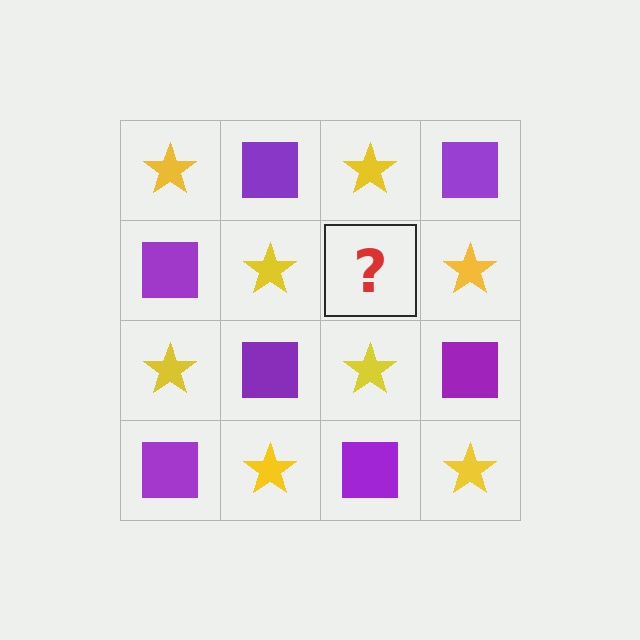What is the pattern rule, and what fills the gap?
The rule is that it alternates yellow star and purple square in a checkerboard pattern. The gap should be filled with a purple square.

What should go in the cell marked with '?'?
The missing cell should contain a purple square.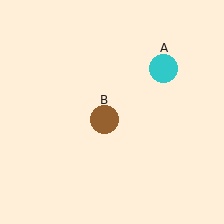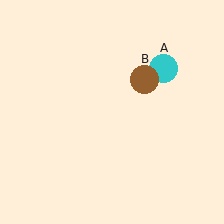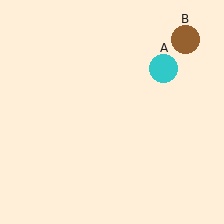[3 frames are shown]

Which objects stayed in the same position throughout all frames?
Cyan circle (object A) remained stationary.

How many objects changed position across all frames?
1 object changed position: brown circle (object B).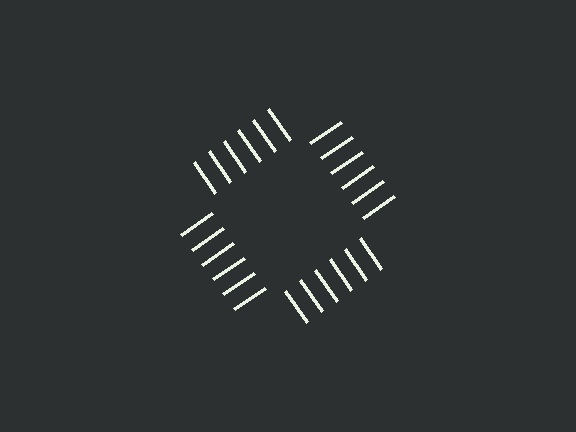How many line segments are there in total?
24 — 6 along each of the 4 edges.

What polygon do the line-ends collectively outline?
An illusory square — the line segments terminate on its edges but no continuous stroke is drawn.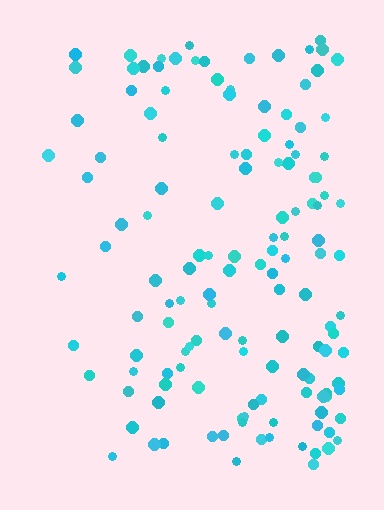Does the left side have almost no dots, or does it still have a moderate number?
Still a moderate number, just noticeably fewer than the right.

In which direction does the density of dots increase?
From left to right, with the right side densest.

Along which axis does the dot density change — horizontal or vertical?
Horizontal.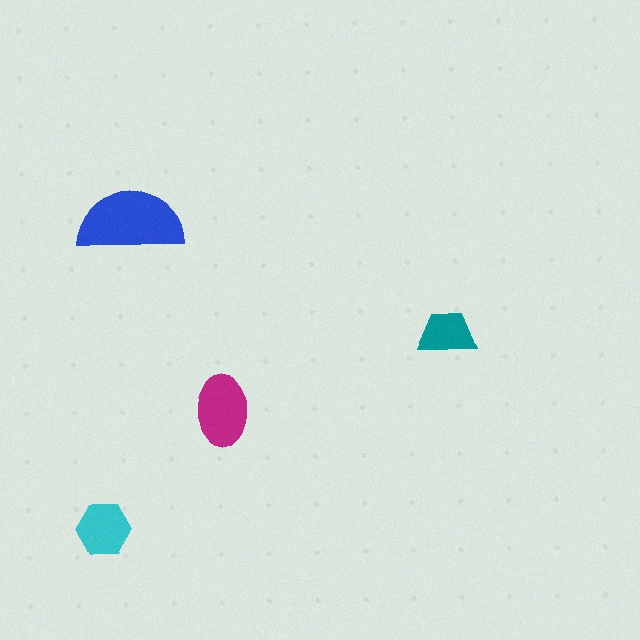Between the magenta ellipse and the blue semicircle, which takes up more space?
The blue semicircle.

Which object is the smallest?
The teal trapezoid.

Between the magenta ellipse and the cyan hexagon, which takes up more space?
The magenta ellipse.